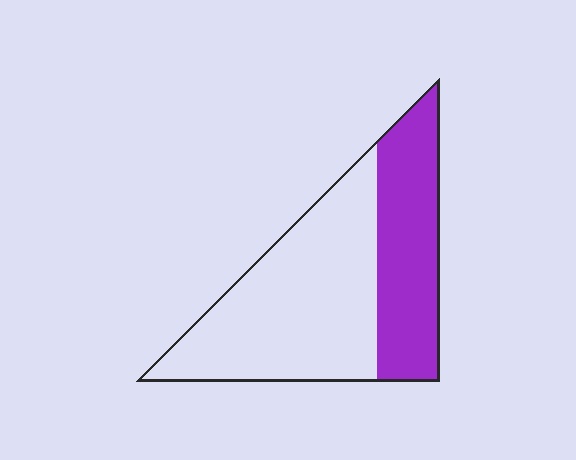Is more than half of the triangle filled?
No.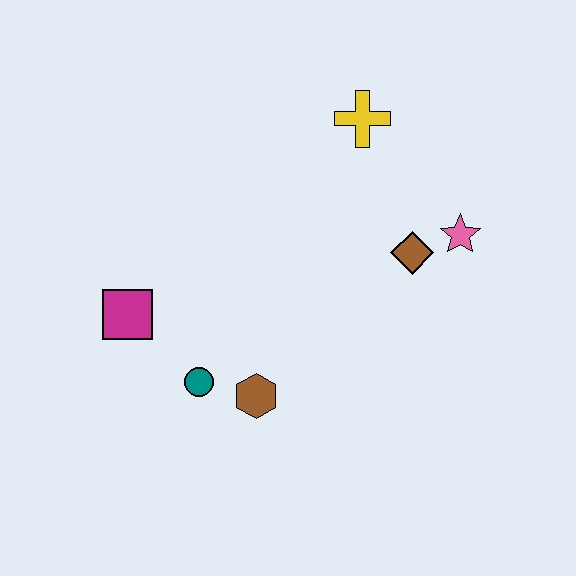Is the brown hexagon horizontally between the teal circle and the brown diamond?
Yes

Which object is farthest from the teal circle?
The yellow cross is farthest from the teal circle.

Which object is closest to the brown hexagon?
The teal circle is closest to the brown hexagon.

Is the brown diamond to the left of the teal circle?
No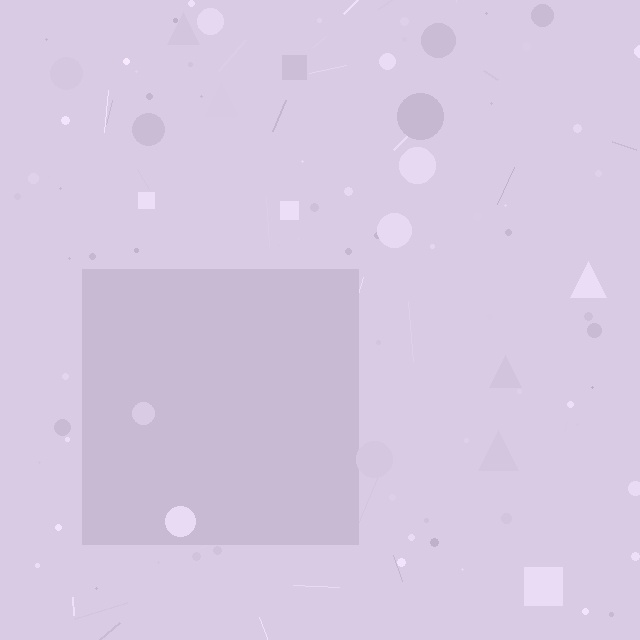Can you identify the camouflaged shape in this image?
The camouflaged shape is a square.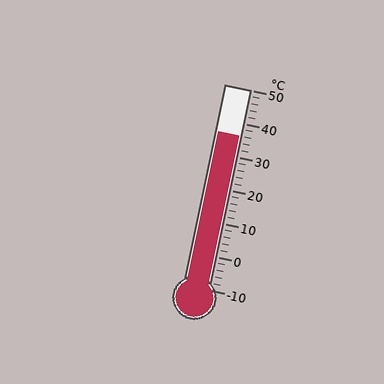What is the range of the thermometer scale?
The thermometer scale ranges from -10°C to 50°C.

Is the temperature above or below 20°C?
The temperature is above 20°C.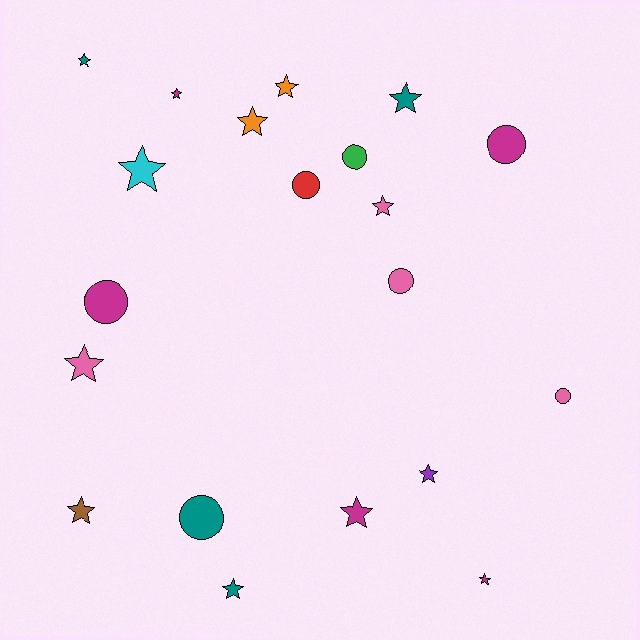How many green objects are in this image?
There is 1 green object.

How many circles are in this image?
There are 7 circles.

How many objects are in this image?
There are 20 objects.